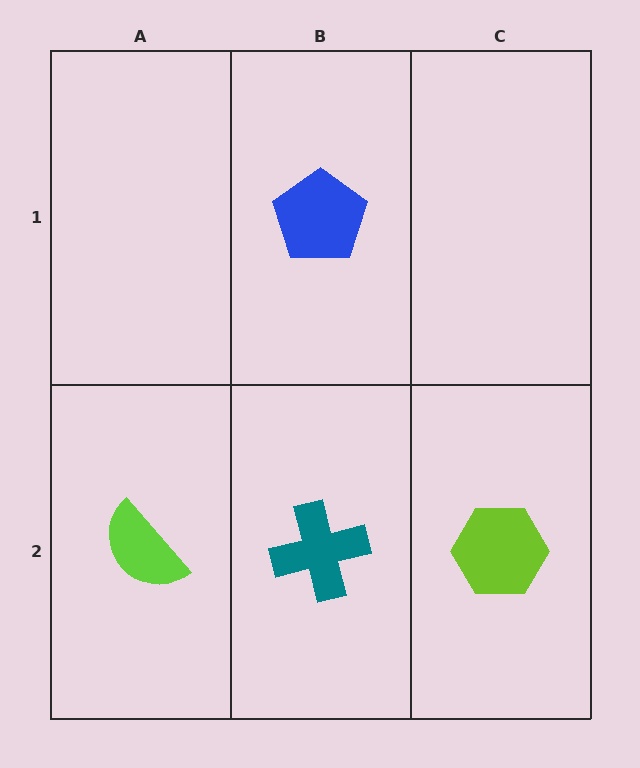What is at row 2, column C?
A lime hexagon.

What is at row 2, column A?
A lime semicircle.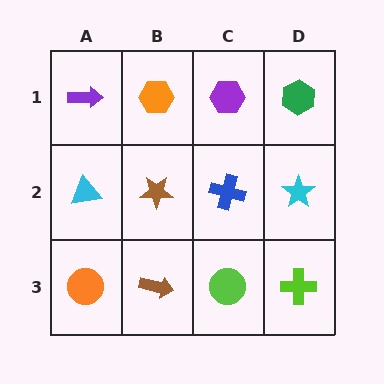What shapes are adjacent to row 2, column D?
A green hexagon (row 1, column D), a lime cross (row 3, column D), a blue cross (row 2, column C).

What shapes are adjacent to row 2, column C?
A purple hexagon (row 1, column C), a lime circle (row 3, column C), a brown star (row 2, column B), a cyan star (row 2, column D).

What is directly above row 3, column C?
A blue cross.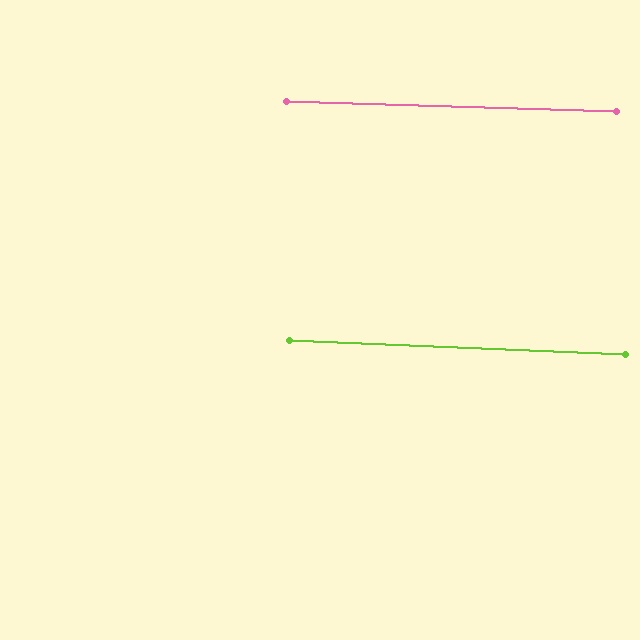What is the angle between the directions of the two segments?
Approximately 1 degree.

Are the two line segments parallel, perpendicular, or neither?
Parallel — their directions differ by only 0.7°.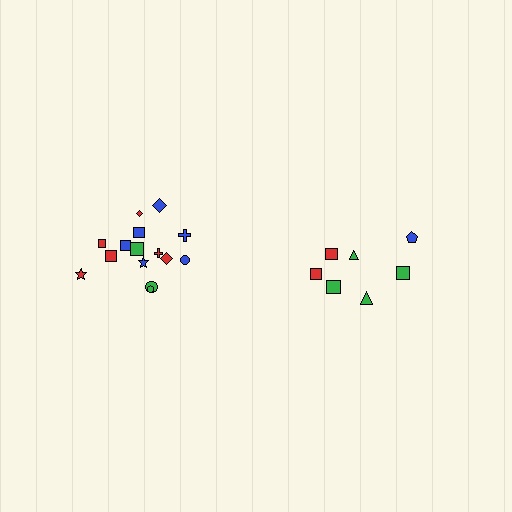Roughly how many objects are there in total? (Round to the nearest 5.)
Roughly 20 objects in total.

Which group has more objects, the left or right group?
The left group.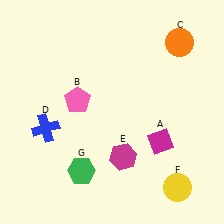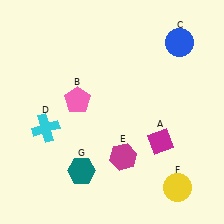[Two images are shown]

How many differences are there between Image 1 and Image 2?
There are 3 differences between the two images.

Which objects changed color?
C changed from orange to blue. D changed from blue to cyan. G changed from green to teal.